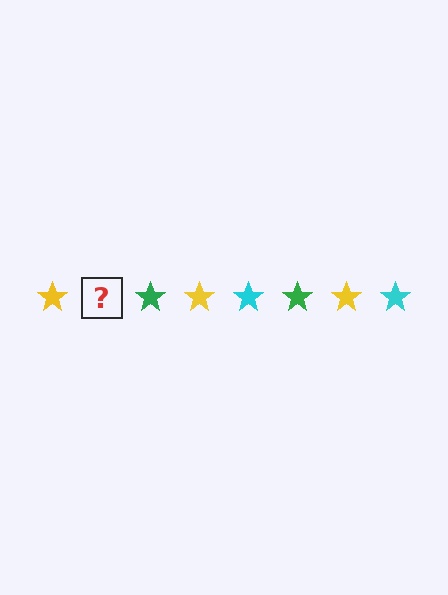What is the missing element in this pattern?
The missing element is a cyan star.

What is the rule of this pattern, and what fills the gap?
The rule is that the pattern cycles through yellow, cyan, green stars. The gap should be filled with a cyan star.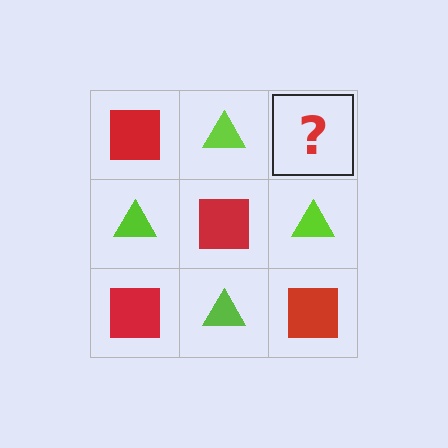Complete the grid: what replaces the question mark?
The question mark should be replaced with a red square.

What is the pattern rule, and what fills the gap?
The rule is that it alternates red square and lime triangle in a checkerboard pattern. The gap should be filled with a red square.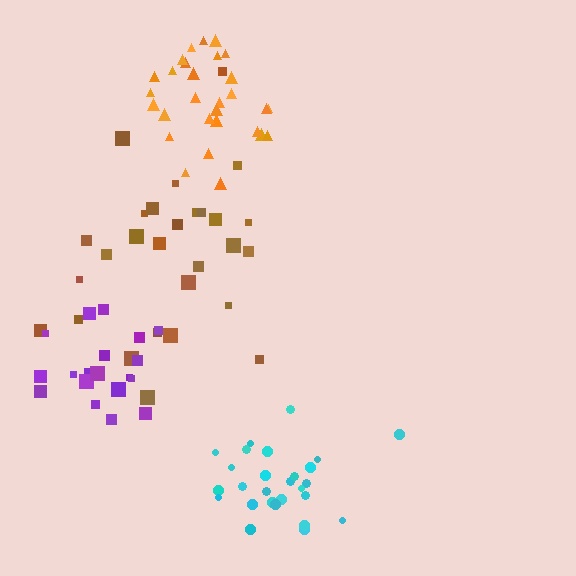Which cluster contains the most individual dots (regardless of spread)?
Orange (29).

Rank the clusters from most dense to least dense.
cyan, orange, purple, brown.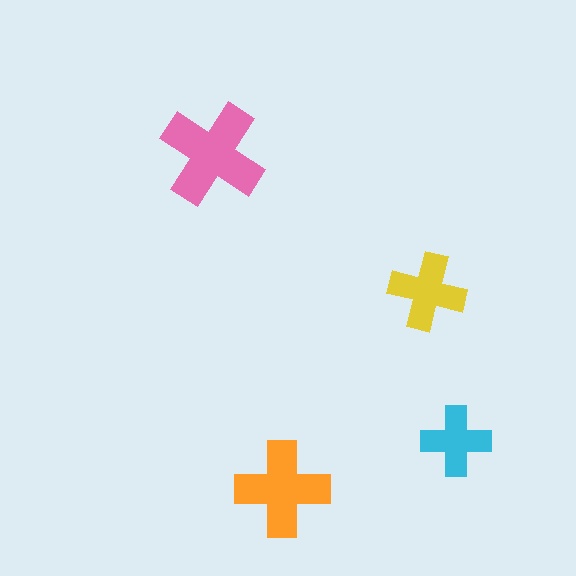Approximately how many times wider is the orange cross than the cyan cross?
About 1.5 times wider.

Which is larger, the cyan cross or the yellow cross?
The yellow one.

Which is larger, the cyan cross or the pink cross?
The pink one.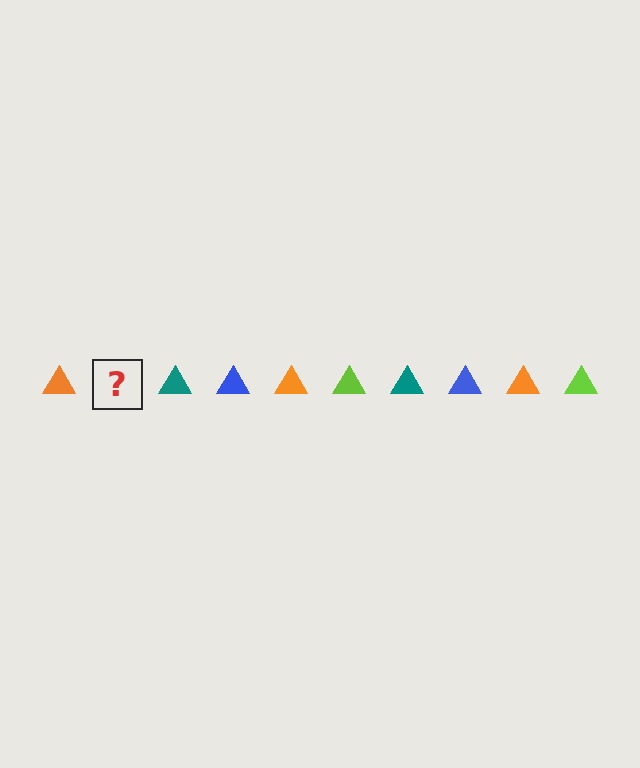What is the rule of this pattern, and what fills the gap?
The rule is that the pattern cycles through orange, lime, teal, blue triangles. The gap should be filled with a lime triangle.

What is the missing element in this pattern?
The missing element is a lime triangle.